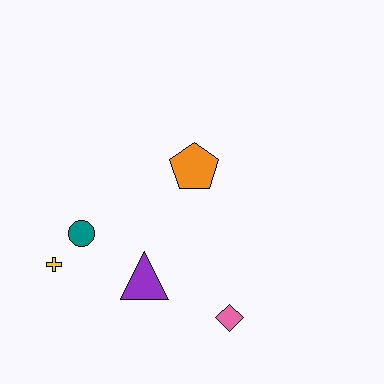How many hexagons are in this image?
There are no hexagons.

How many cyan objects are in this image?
There are no cyan objects.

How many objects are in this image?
There are 5 objects.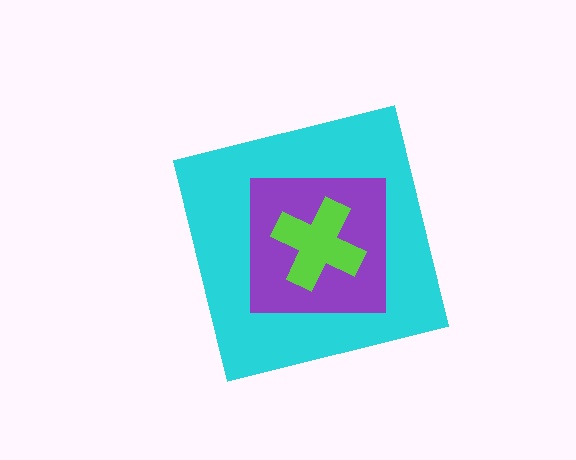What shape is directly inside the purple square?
The lime cross.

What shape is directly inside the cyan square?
The purple square.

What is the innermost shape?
The lime cross.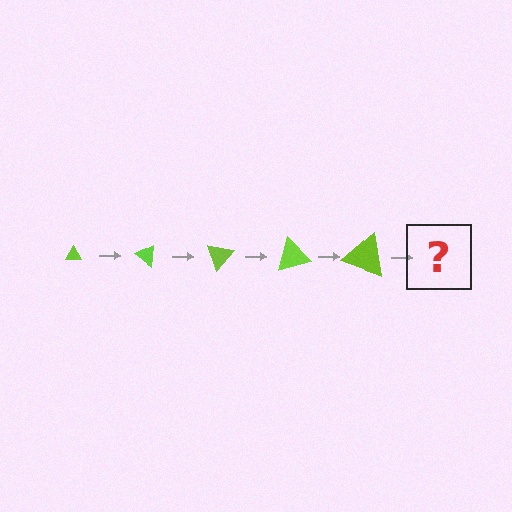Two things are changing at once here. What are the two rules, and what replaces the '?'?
The two rules are that the triangle grows larger each step and it rotates 35 degrees each step. The '?' should be a triangle, larger than the previous one and rotated 175 degrees from the start.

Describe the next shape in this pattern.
It should be a triangle, larger than the previous one and rotated 175 degrees from the start.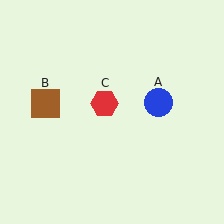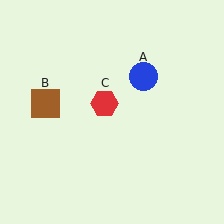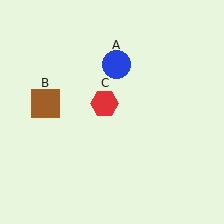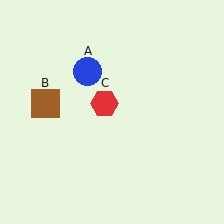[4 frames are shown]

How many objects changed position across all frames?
1 object changed position: blue circle (object A).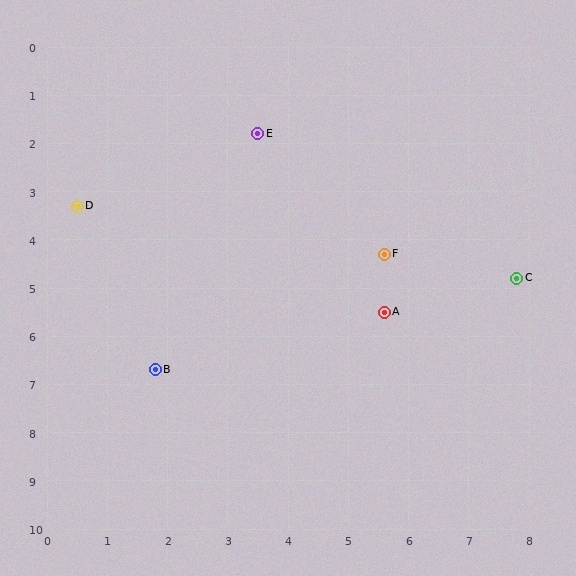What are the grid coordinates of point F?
Point F is at approximately (5.6, 4.3).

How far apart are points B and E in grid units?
Points B and E are about 5.2 grid units apart.